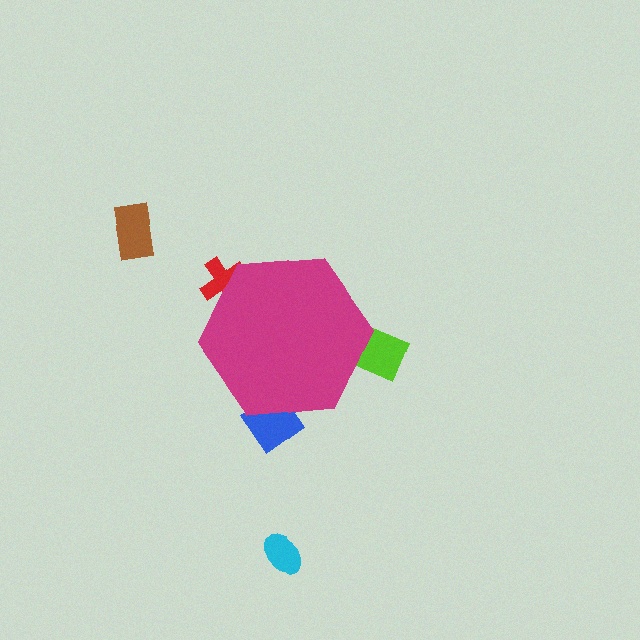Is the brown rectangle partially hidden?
No, the brown rectangle is fully visible.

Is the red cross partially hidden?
Yes, the red cross is partially hidden behind the magenta hexagon.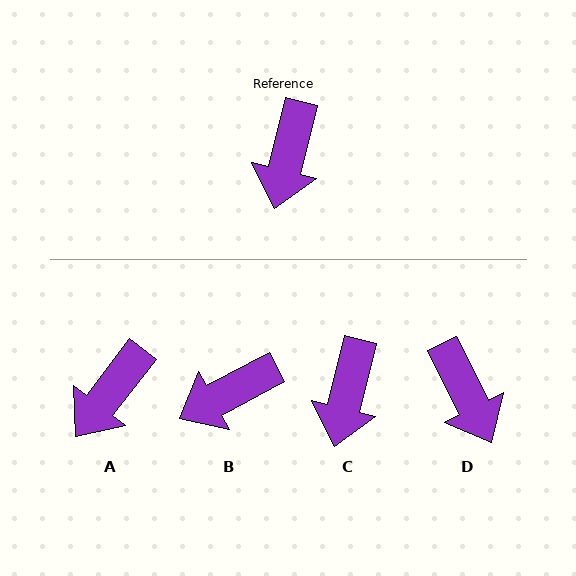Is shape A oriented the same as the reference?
No, it is off by about 24 degrees.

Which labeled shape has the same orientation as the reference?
C.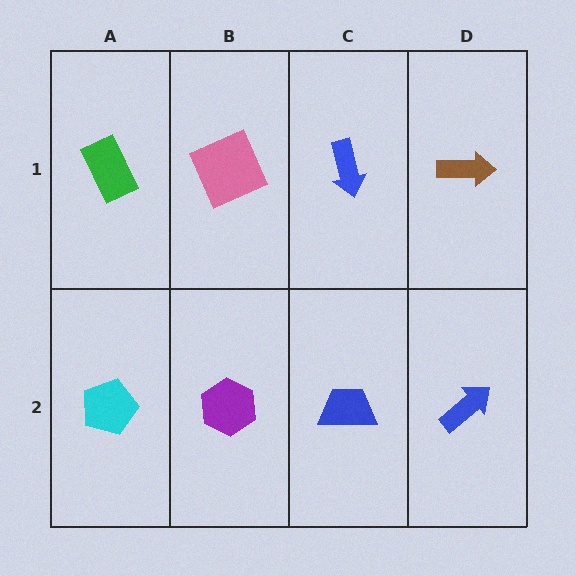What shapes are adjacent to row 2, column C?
A blue arrow (row 1, column C), a purple hexagon (row 2, column B), a blue arrow (row 2, column D).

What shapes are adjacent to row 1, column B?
A purple hexagon (row 2, column B), a green rectangle (row 1, column A), a blue arrow (row 1, column C).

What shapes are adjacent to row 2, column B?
A pink square (row 1, column B), a cyan pentagon (row 2, column A), a blue trapezoid (row 2, column C).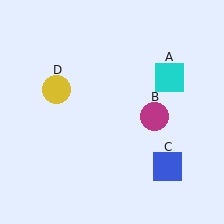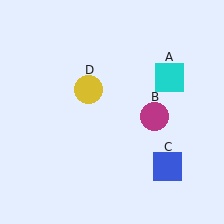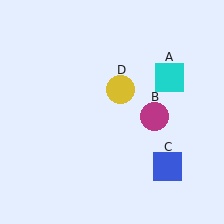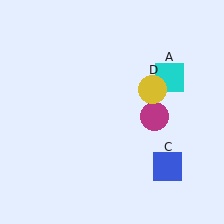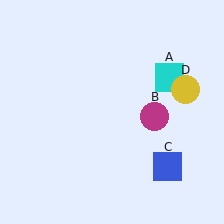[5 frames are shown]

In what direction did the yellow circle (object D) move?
The yellow circle (object D) moved right.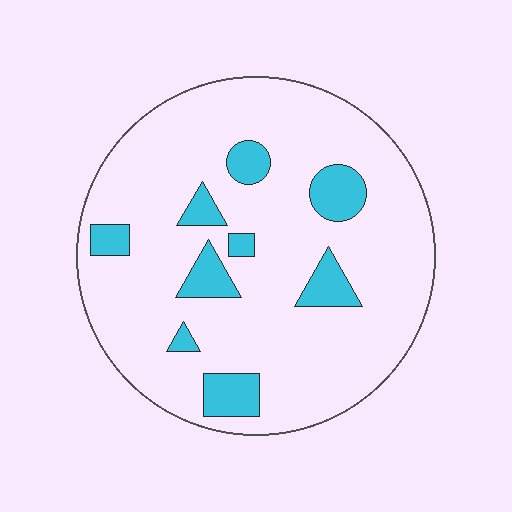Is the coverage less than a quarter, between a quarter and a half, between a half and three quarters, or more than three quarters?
Less than a quarter.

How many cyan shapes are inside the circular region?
9.